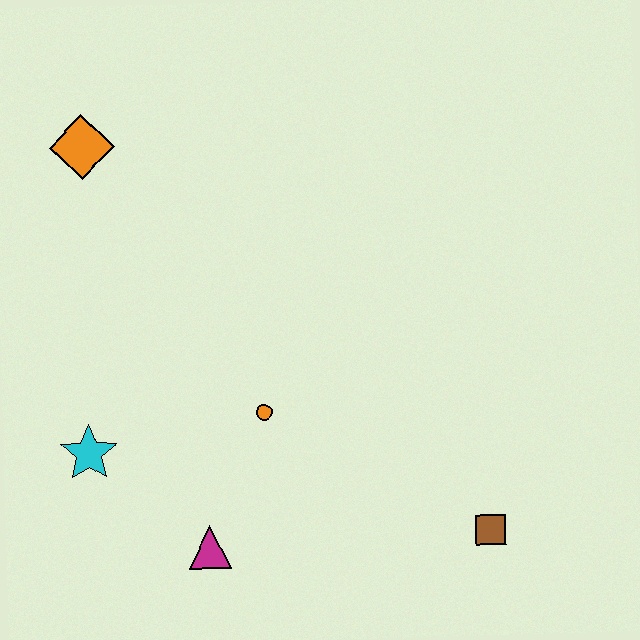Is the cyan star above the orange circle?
No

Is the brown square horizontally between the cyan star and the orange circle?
No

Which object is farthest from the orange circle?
The orange diamond is farthest from the orange circle.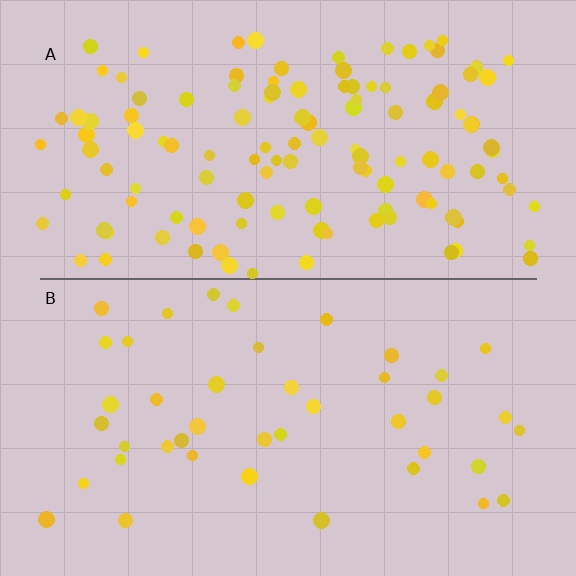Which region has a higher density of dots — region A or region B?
A (the top).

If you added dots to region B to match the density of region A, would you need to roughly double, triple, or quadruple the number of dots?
Approximately triple.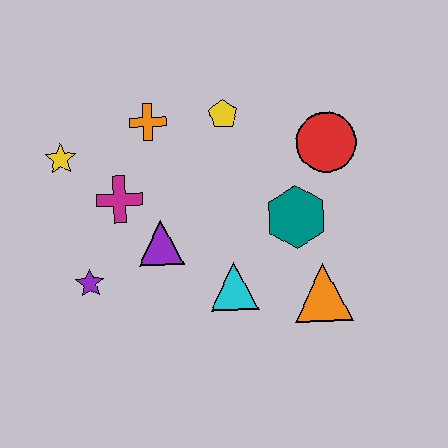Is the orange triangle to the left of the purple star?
No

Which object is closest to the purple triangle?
The magenta cross is closest to the purple triangle.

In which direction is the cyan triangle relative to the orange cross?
The cyan triangle is below the orange cross.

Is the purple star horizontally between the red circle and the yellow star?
Yes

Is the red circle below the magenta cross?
No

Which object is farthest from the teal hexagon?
The yellow star is farthest from the teal hexagon.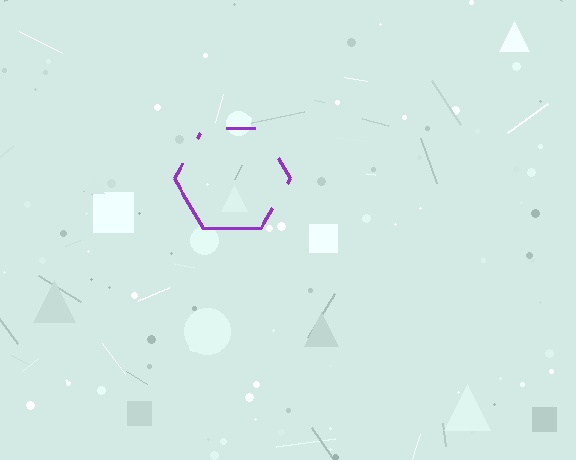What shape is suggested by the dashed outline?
The dashed outline suggests a hexagon.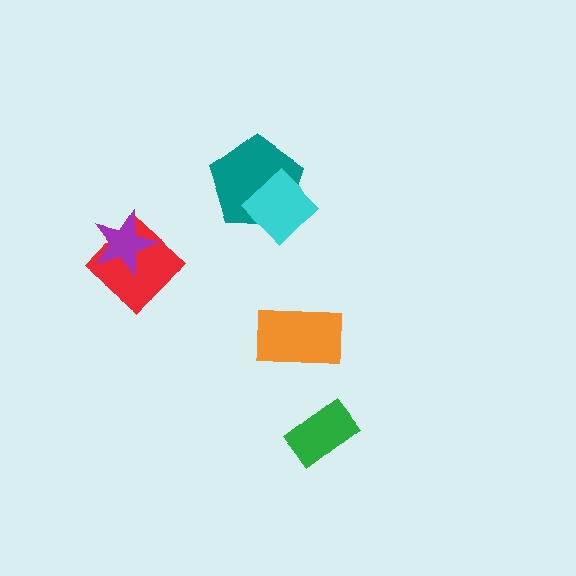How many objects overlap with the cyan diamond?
1 object overlaps with the cyan diamond.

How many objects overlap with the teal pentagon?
1 object overlaps with the teal pentagon.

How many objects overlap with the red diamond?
1 object overlaps with the red diamond.